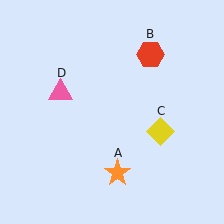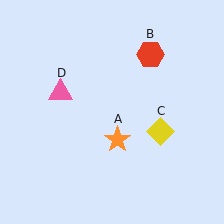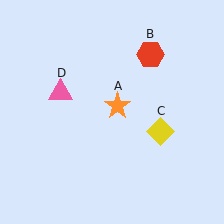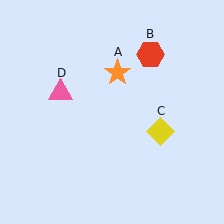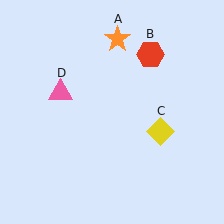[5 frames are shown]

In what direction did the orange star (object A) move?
The orange star (object A) moved up.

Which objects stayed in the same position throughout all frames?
Red hexagon (object B) and yellow diamond (object C) and pink triangle (object D) remained stationary.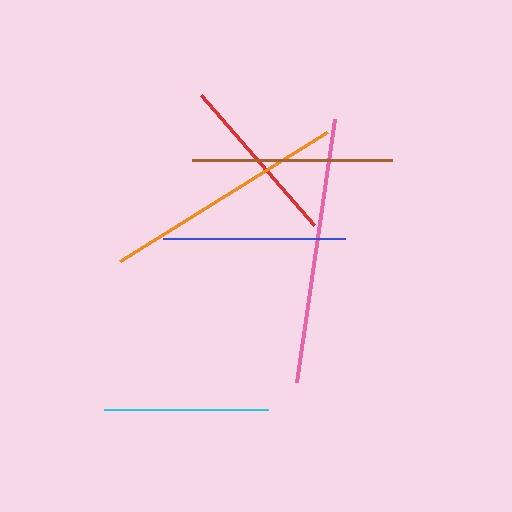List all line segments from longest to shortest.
From longest to shortest: pink, orange, brown, blue, red, cyan.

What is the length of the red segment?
The red segment is approximately 172 pixels long.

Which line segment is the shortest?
The cyan line is the shortest at approximately 164 pixels.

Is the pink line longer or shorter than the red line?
The pink line is longer than the red line.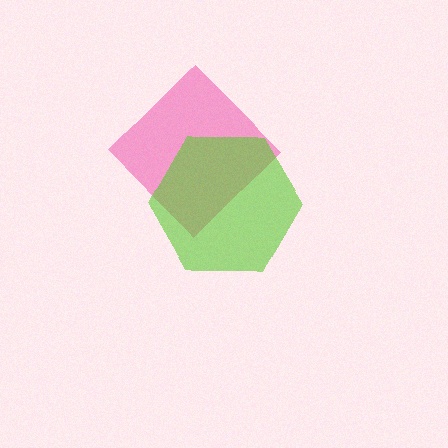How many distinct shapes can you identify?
There are 2 distinct shapes: a pink diamond, a lime hexagon.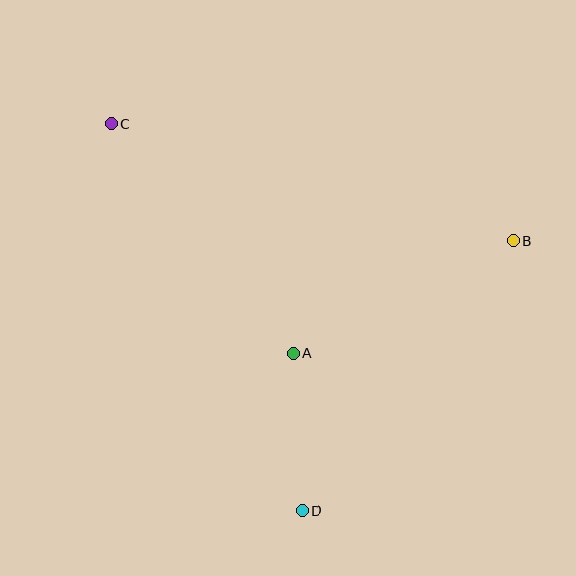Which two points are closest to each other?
Points A and D are closest to each other.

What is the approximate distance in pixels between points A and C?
The distance between A and C is approximately 293 pixels.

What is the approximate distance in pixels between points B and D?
The distance between B and D is approximately 343 pixels.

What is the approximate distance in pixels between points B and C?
The distance between B and C is approximately 419 pixels.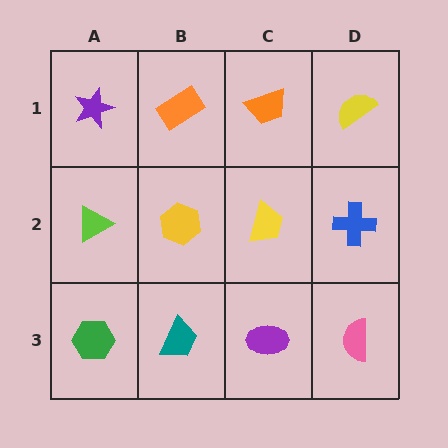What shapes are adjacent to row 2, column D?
A yellow semicircle (row 1, column D), a pink semicircle (row 3, column D), a yellow trapezoid (row 2, column C).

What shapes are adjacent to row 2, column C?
An orange trapezoid (row 1, column C), a purple ellipse (row 3, column C), a yellow hexagon (row 2, column B), a blue cross (row 2, column D).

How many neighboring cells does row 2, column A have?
3.